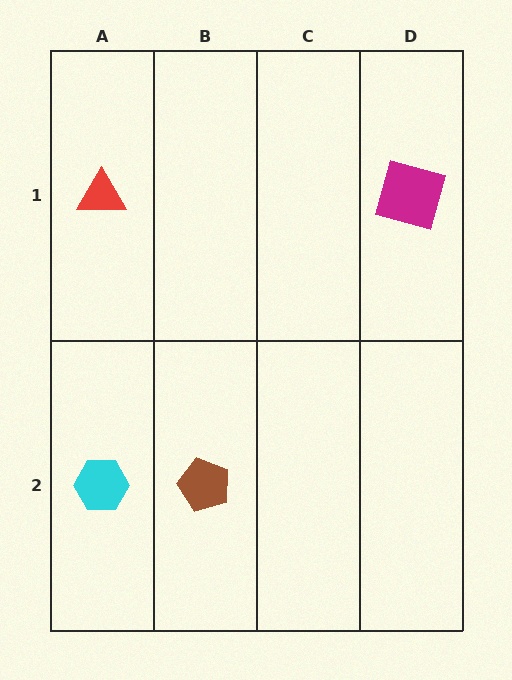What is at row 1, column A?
A red triangle.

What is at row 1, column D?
A magenta square.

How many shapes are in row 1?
2 shapes.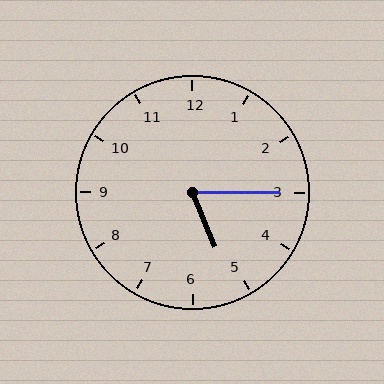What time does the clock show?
5:15.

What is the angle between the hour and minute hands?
Approximately 68 degrees.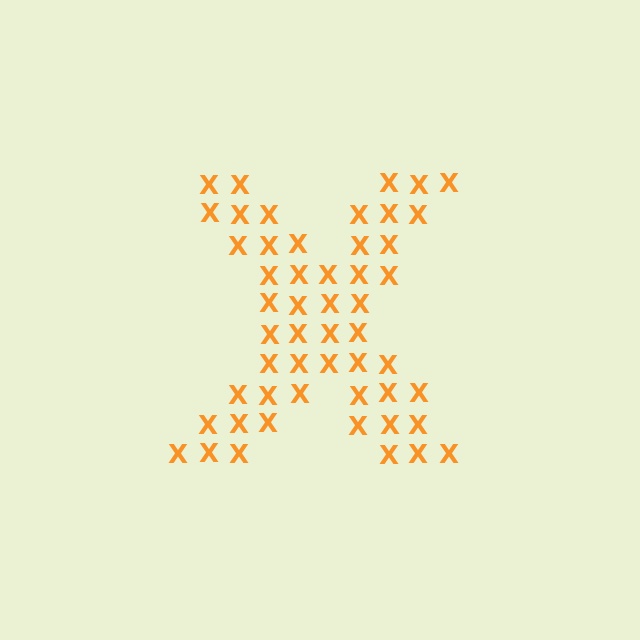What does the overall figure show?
The overall figure shows the letter X.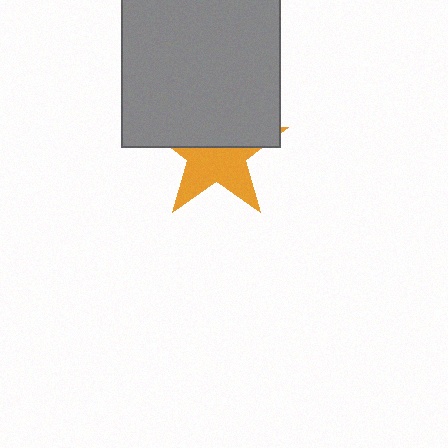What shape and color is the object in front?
The object in front is a gray square.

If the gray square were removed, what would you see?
You would see the complete orange star.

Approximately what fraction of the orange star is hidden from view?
Roughly 49% of the orange star is hidden behind the gray square.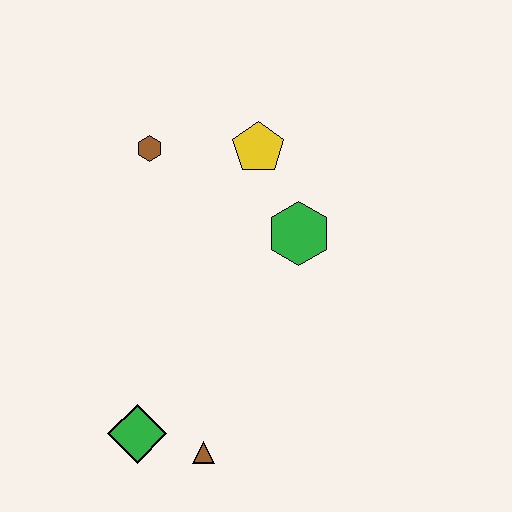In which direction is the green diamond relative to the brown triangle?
The green diamond is to the left of the brown triangle.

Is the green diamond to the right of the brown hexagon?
No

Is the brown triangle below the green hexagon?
Yes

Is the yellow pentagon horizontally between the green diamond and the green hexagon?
Yes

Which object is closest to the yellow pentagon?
The green hexagon is closest to the yellow pentagon.